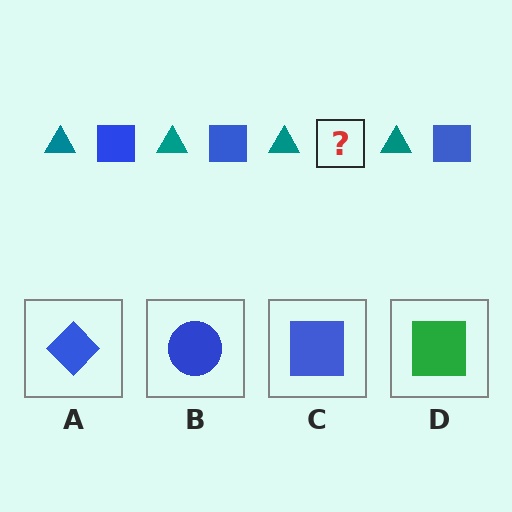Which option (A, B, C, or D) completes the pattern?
C.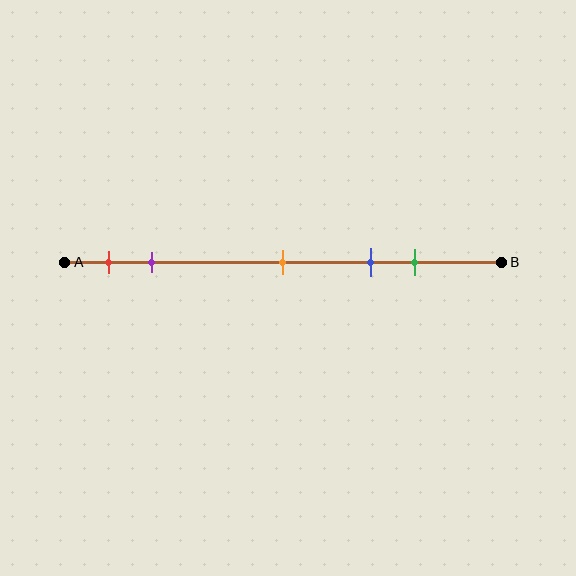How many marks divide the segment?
There are 5 marks dividing the segment.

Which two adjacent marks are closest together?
The red and purple marks are the closest adjacent pair.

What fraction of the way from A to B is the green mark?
The green mark is approximately 80% (0.8) of the way from A to B.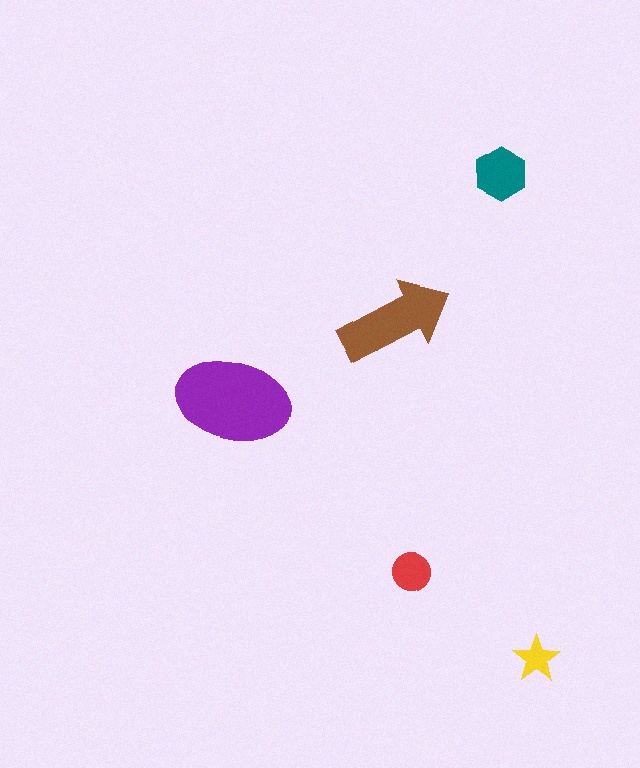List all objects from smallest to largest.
The yellow star, the red circle, the teal hexagon, the brown arrow, the purple ellipse.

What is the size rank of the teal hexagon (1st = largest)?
3rd.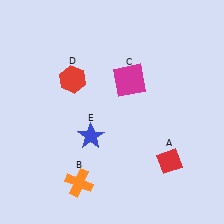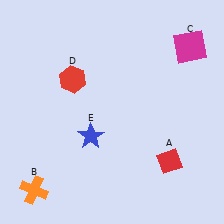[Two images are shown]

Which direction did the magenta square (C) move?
The magenta square (C) moved right.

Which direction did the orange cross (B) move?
The orange cross (B) moved left.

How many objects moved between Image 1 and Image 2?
2 objects moved between the two images.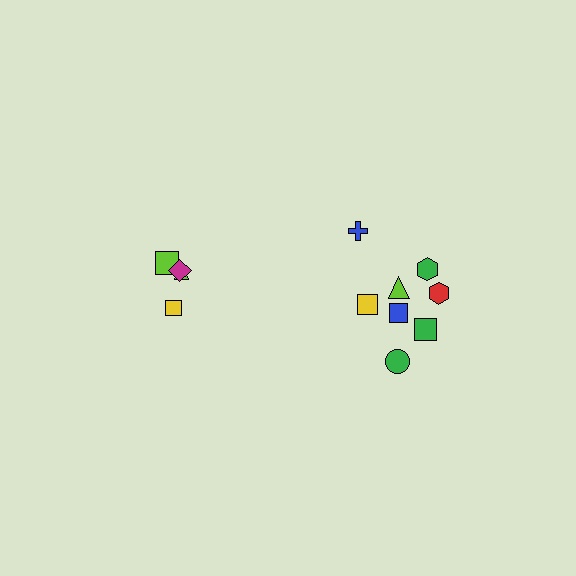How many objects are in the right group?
There are 8 objects.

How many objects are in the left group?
There are 5 objects.